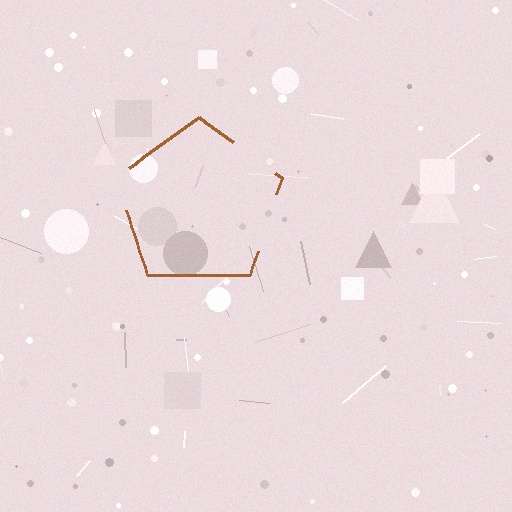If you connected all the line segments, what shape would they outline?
They would outline a pentagon.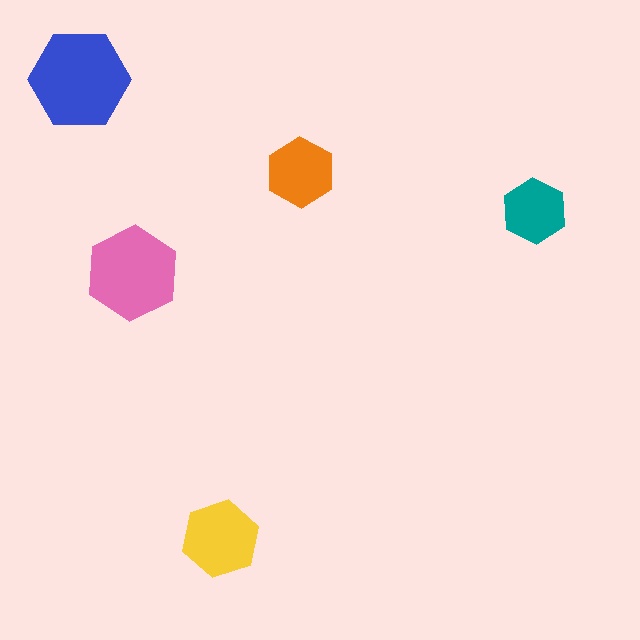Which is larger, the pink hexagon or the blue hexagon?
The blue one.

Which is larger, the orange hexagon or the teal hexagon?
The orange one.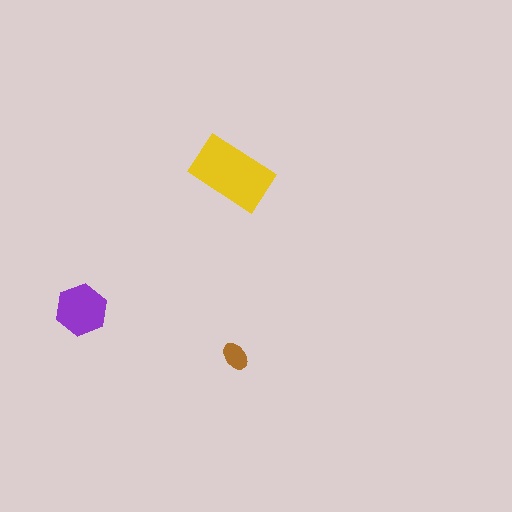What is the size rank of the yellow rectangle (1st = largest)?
1st.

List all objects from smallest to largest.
The brown ellipse, the purple hexagon, the yellow rectangle.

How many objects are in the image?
There are 3 objects in the image.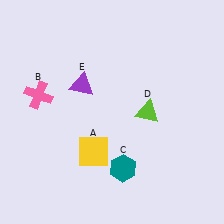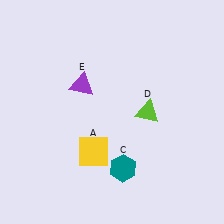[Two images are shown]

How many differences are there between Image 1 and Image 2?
There is 1 difference between the two images.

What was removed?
The pink cross (B) was removed in Image 2.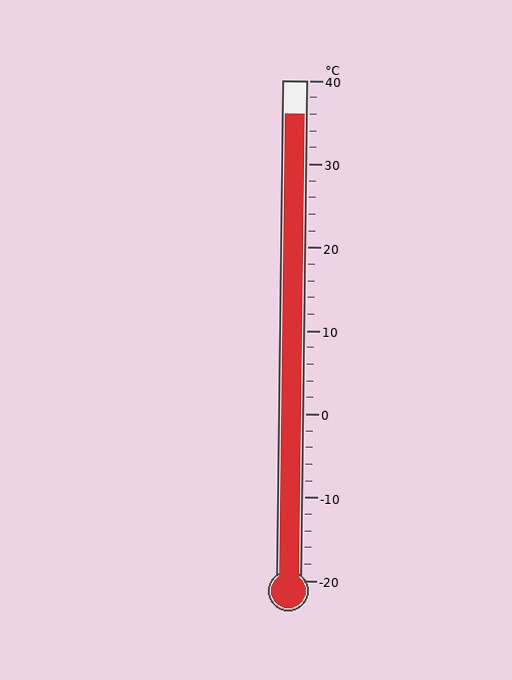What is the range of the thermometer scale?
The thermometer scale ranges from -20°C to 40°C.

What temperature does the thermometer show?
The thermometer shows approximately 36°C.